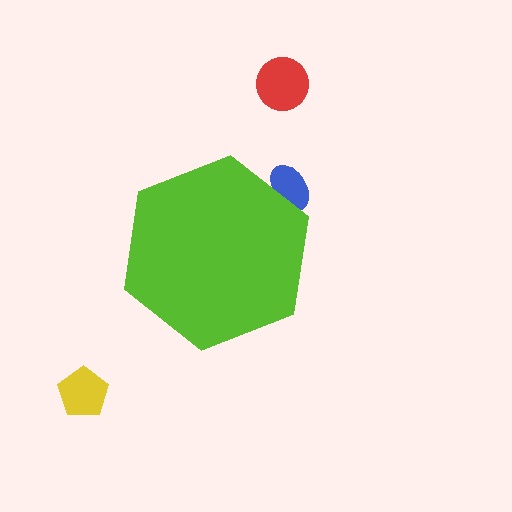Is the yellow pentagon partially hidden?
No, the yellow pentagon is fully visible.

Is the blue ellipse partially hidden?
Yes, the blue ellipse is partially hidden behind the lime hexagon.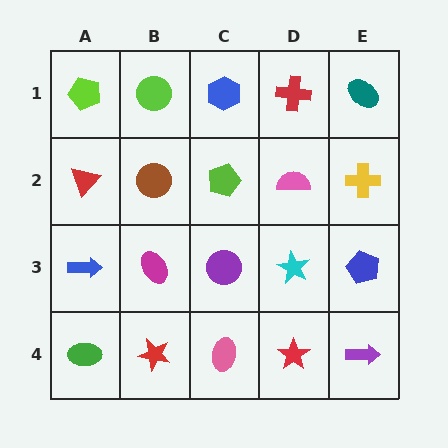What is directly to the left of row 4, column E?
A red star.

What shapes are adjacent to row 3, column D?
A pink semicircle (row 2, column D), a red star (row 4, column D), a purple circle (row 3, column C), a blue pentagon (row 3, column E).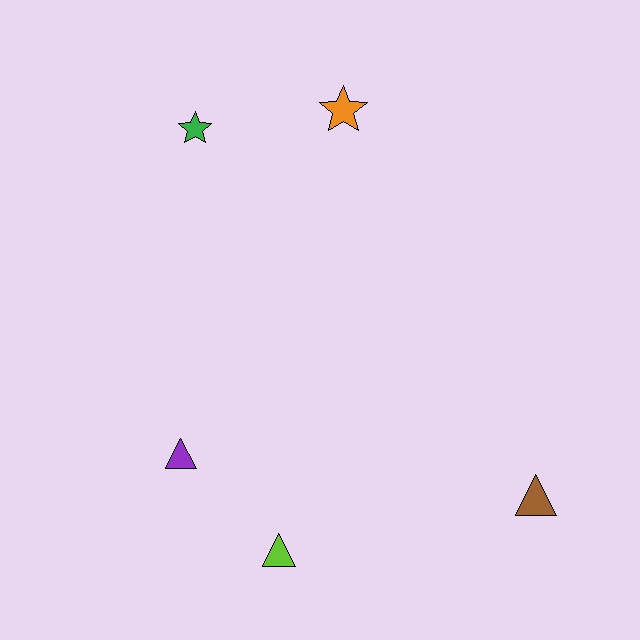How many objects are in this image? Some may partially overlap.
There are 5 objects.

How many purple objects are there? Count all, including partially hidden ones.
There is 1 purple object.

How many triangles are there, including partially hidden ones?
There are 3 triangles.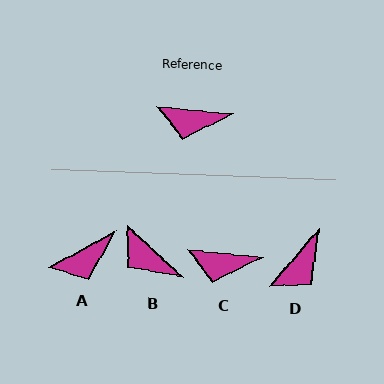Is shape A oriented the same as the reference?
No, it is off by about 34 degrees.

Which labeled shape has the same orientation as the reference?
C.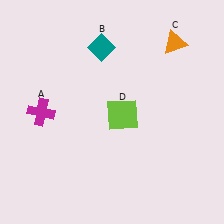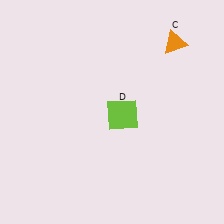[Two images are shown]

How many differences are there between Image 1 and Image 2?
There are 2 differences between the two images.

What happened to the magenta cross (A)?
The magenta cross (A) was removed in Image 2. It was in the bottom-left area of Image 1.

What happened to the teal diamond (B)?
The teal diamond (B) was removed in Image 2. It was in the top-left area of Image 1.